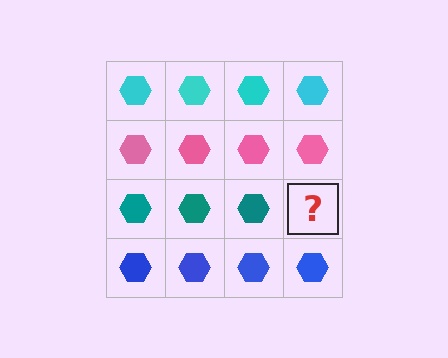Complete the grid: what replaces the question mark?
The question mark should be replaced with a teal hexagon.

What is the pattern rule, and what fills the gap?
The rule is that each row has a consistent color. The gap should be filled with a teal hexagon.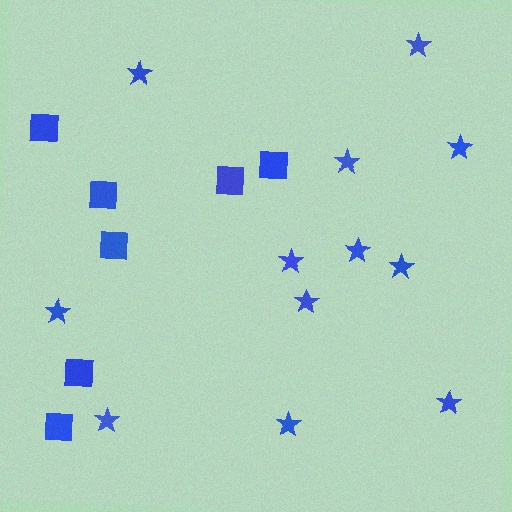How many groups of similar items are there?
There are 2 groups: one group of stars (12) and one group of squares (7).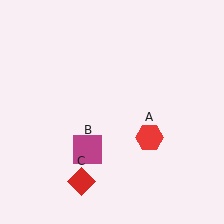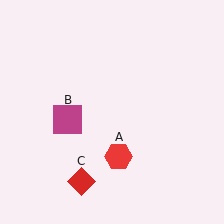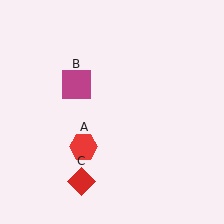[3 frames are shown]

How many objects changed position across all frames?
2 objects changed position: red hexagon (object A), magenta square (object B).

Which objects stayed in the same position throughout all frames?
Red diamond (object C) remained stationary.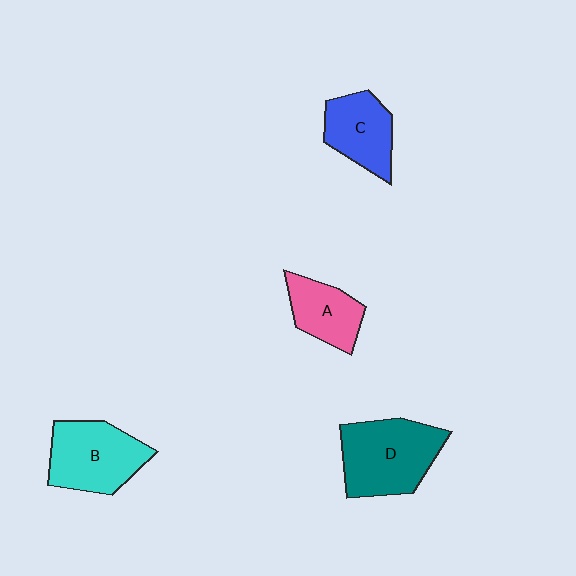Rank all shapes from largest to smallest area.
From largest to smallest: D (teal), B (cyan), C (blue), A (pink).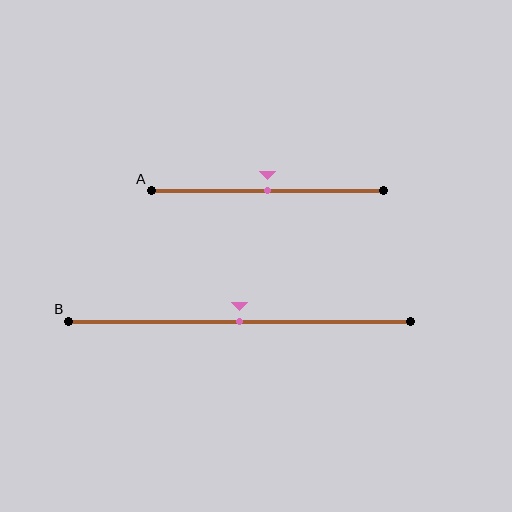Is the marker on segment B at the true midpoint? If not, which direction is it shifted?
Yes, the marker on segment B is at the true midpoint.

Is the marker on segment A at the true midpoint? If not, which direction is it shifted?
Yes, the marker on segment A is at the true midpoint.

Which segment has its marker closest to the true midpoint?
Segment A has its marker closest to the true midpoint.